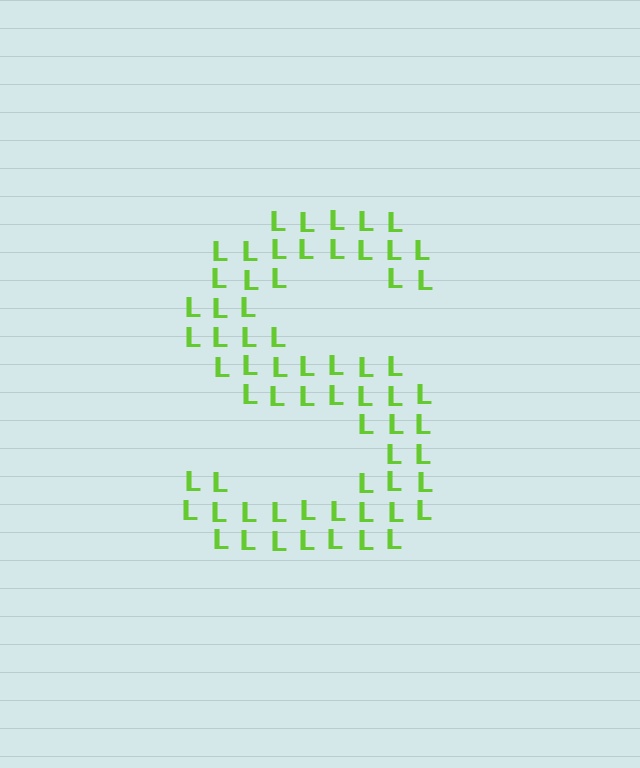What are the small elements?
The small elements are letter L's.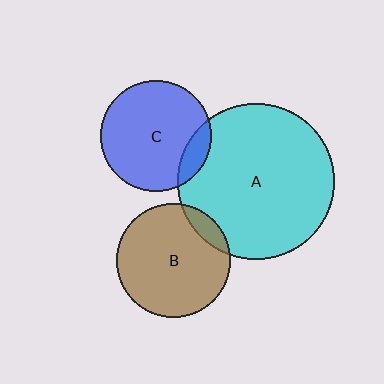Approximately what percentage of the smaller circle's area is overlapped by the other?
Approximately 15%.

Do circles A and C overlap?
Yes.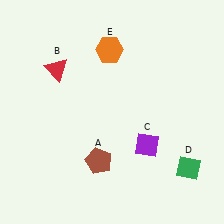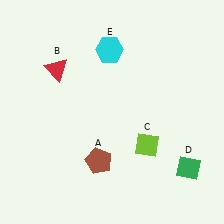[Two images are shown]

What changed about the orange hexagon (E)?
In Image 1, E is orange. In Image 2, it changed to cyan.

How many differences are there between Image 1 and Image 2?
There are 2 differences between the two images.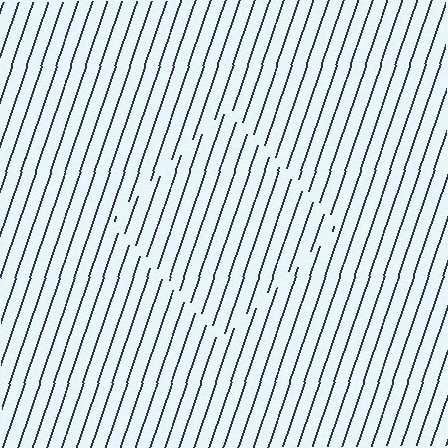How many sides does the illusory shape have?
4 sides — the line-ends trace a square.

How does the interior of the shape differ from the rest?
The interior of the shape contains the same grating, shifted by half a period — the contour is defined by the phase discontinuity where line-ends from the inner and outer gratings abut.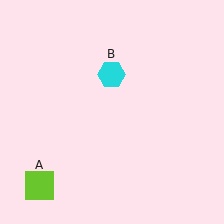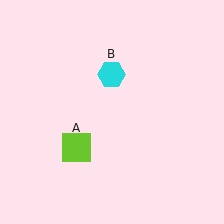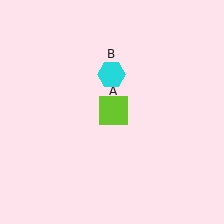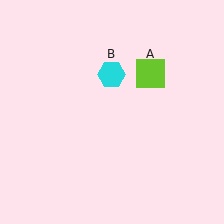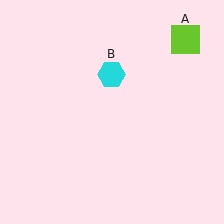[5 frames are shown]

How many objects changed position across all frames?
1 object changed position: lime square (object A).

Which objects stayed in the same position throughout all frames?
Cyan hexagon (object B) remained stationary.